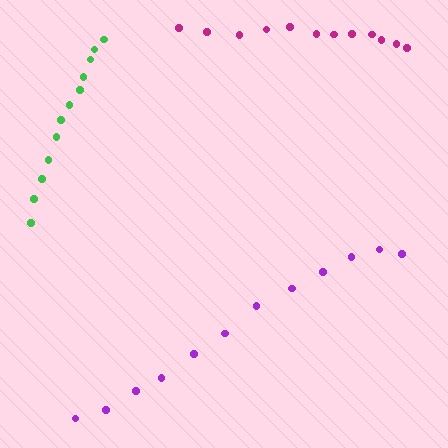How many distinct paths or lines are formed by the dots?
There are 3 distinct paths.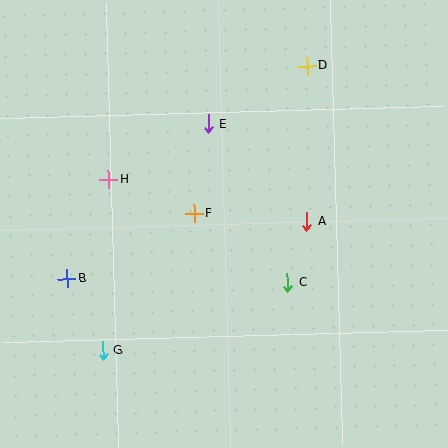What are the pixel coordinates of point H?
Point H is at (109, 180).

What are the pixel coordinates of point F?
Point F is at (194, 213).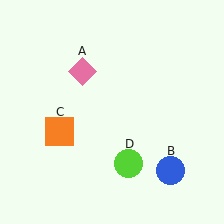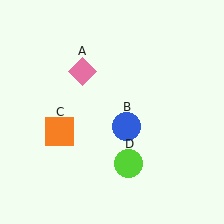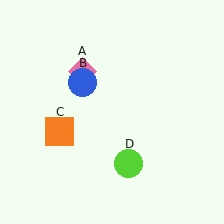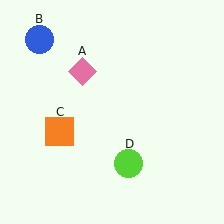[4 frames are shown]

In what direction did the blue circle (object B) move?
The blue circle (object B) moved up and to the left.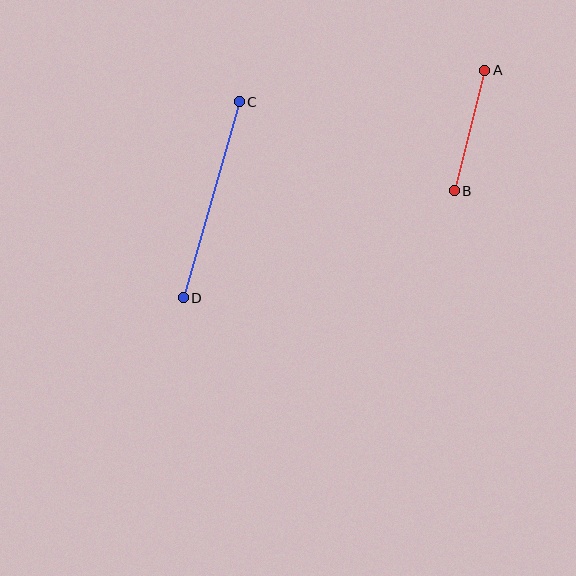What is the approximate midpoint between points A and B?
The midpoint is at approximately (469, 131) pixels.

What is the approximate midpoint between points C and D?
The midpoint is at approximately (211, 200) pixels.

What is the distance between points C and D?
The distance is approximately 204 pixels.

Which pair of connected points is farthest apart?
Points C and D are farthest apart.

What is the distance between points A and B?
The distance is approximately 124 pixels.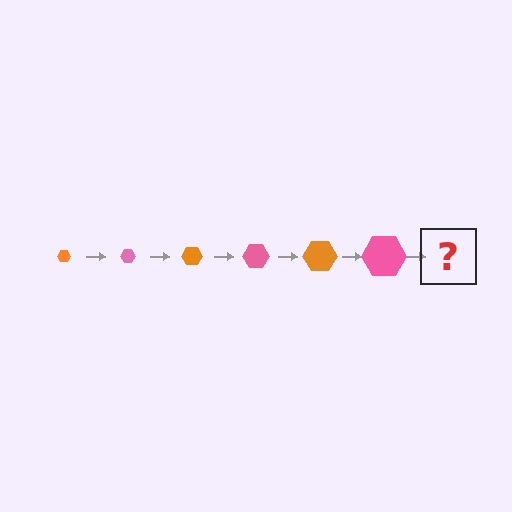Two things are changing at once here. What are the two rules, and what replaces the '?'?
The two rules are that the hexagon grows larger each step and the color cycles through orange and pink. The '?' should be an orange hexagon, larger than the previous one.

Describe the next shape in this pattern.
It should be an orange hexagon, larger than the previous one.